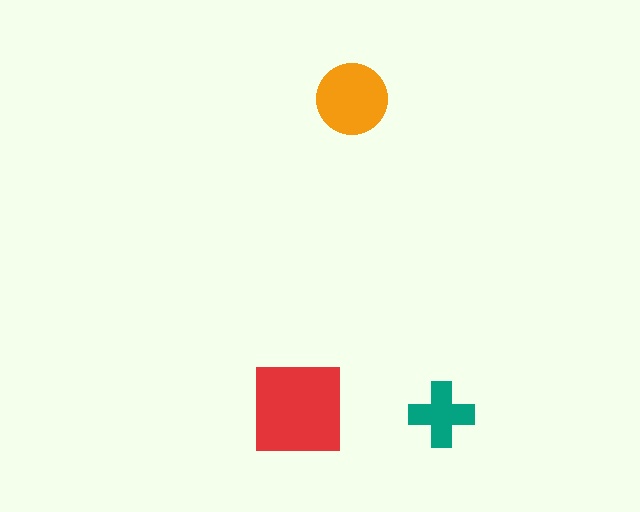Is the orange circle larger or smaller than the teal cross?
Larger.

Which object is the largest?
The red square.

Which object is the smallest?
The teal cross.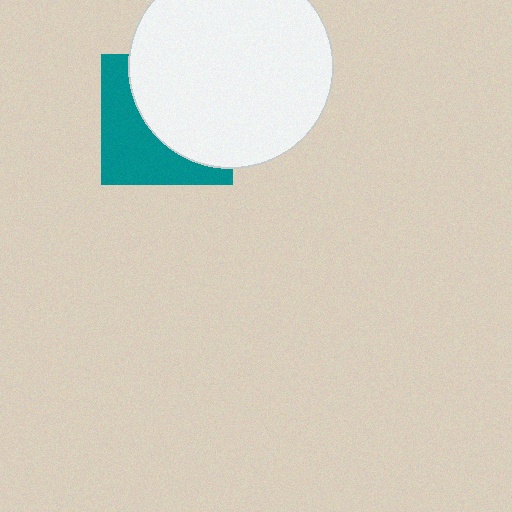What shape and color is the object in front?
The object in front is a white circle.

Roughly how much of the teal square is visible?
A small part of it is visible (roughly 43%).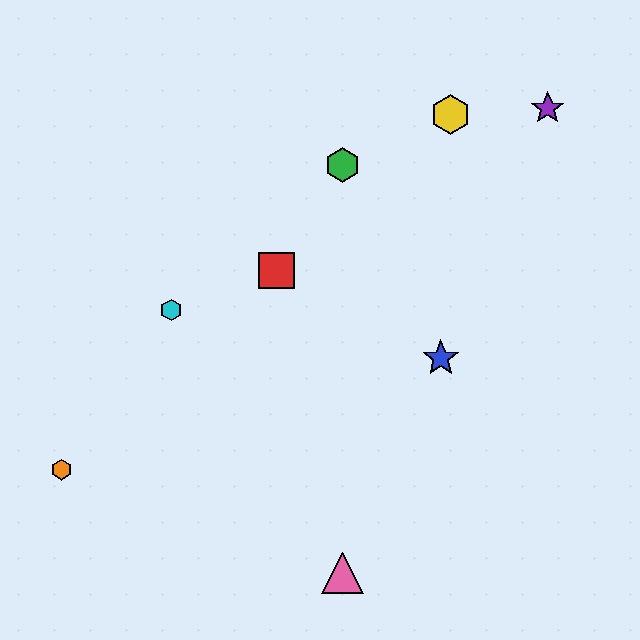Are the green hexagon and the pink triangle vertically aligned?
Yes, both are at x≈343.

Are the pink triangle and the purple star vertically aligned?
No, the pink triangle is at x≈343 and the purple star is at x≈548.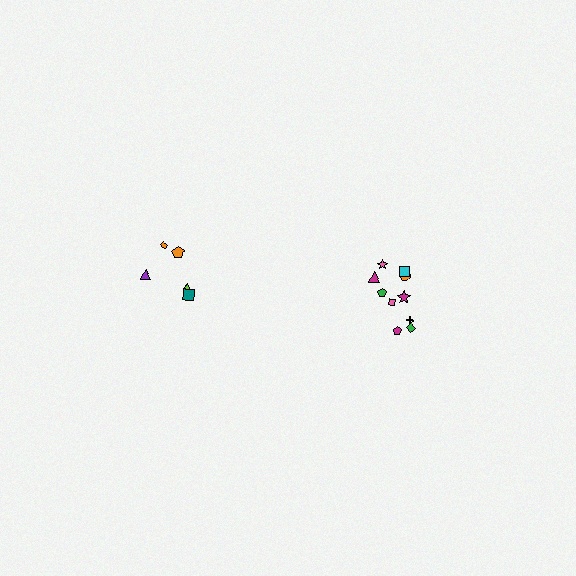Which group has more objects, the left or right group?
The right group.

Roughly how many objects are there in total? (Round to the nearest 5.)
Roughly 15 objects in total.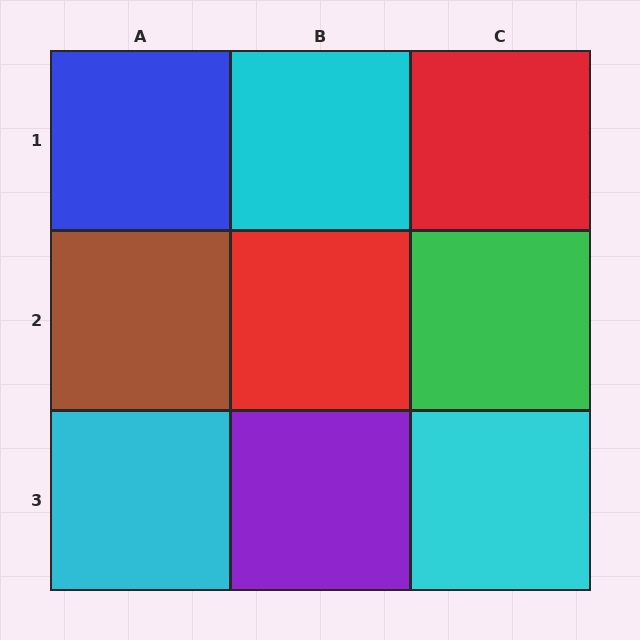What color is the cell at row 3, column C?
Cyan.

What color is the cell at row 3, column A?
Cyan.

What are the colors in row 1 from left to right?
Blue, cyan, red.